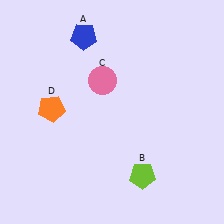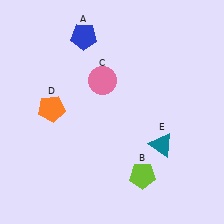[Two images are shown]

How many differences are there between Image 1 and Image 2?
There is 1 difference between the two images.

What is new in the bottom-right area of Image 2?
A teal triangle (E) was added in the bottom-right area of Image 2.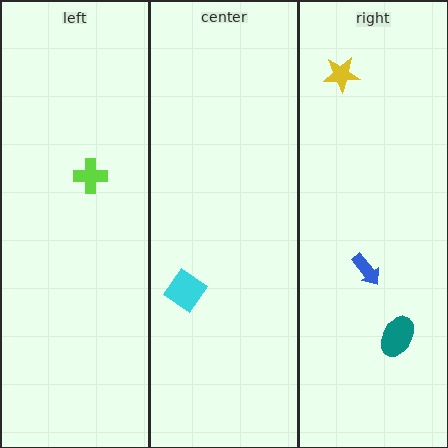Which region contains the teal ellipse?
The right region.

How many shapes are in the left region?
1.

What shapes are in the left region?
The lime cross.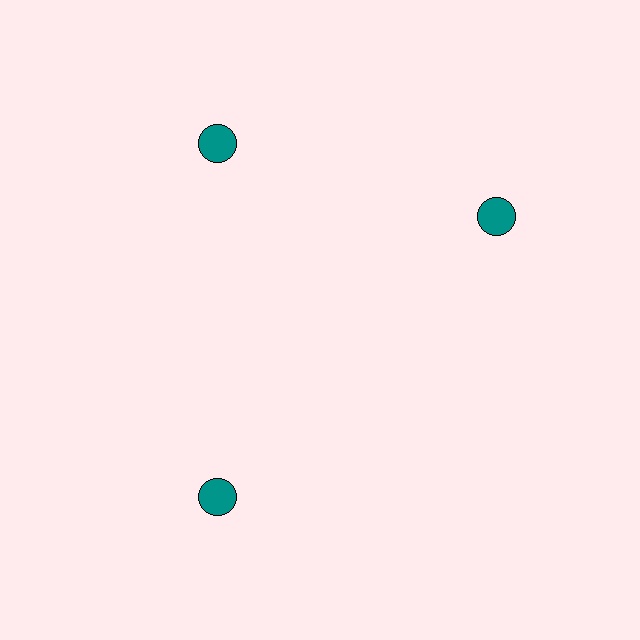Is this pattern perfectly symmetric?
No. The 3 teal circles are arranged in a ring, but one element near the 3 o'clock position is rotated out of alignment along the ring, breaking the 3-fold rotational symmetry.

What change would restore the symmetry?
The symmetry would be restored by rotating it back into even spacing with its neighbors so that all 3 circles sit at equal angles and equal distance from the center.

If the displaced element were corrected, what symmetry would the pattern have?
It would have 3-fold rotational symmetry — the pattern would map onto itself every 120 degrees.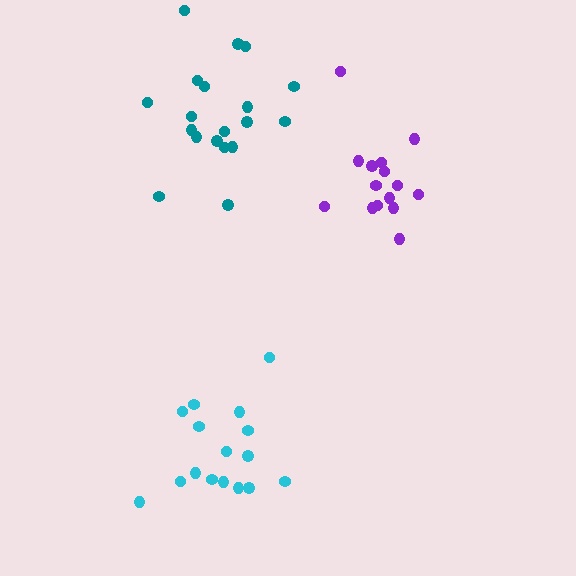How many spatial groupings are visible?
There are 3 spatial groupings.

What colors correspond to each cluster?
The clusters are colored: teal, cyan, purple.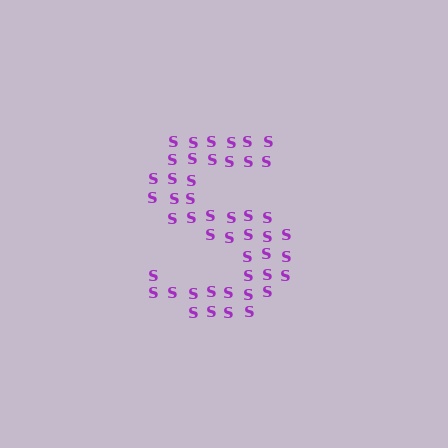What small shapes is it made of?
It is made of small letter S's.